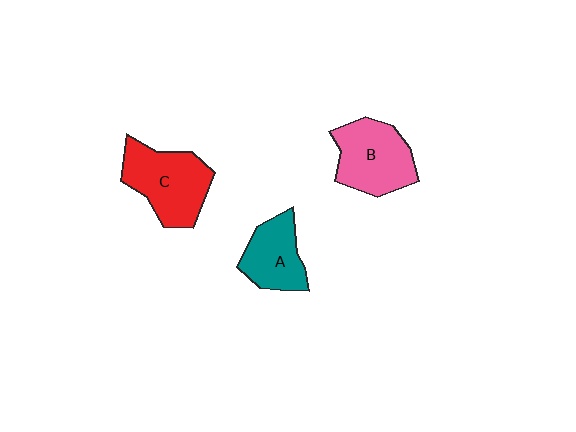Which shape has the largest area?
Shape C (red).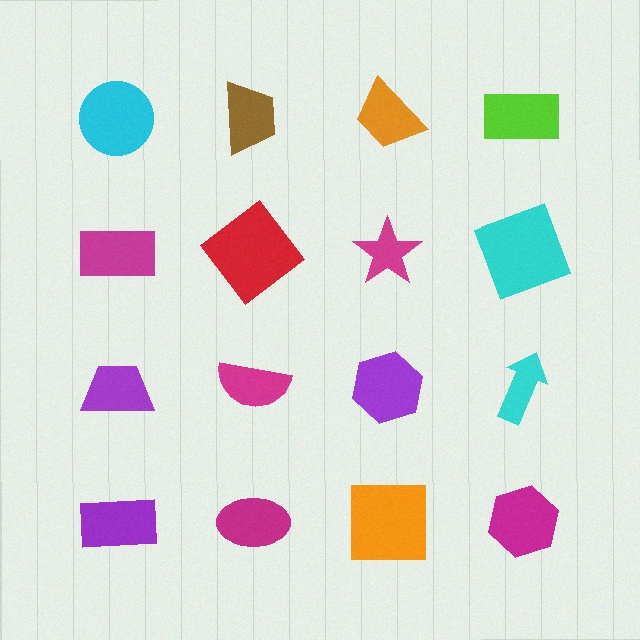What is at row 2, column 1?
A magenta rectangle.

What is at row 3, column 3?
A purple hexagon.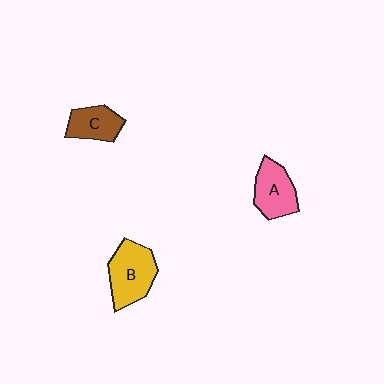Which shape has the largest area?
Shape B (yellow).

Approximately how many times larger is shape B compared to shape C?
Approximately 1.5 times.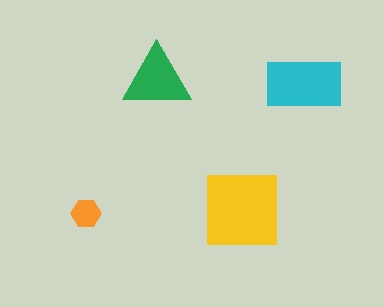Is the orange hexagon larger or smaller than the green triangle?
Smaller.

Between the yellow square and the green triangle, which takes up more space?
The yellow square.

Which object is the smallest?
The orange hexagon.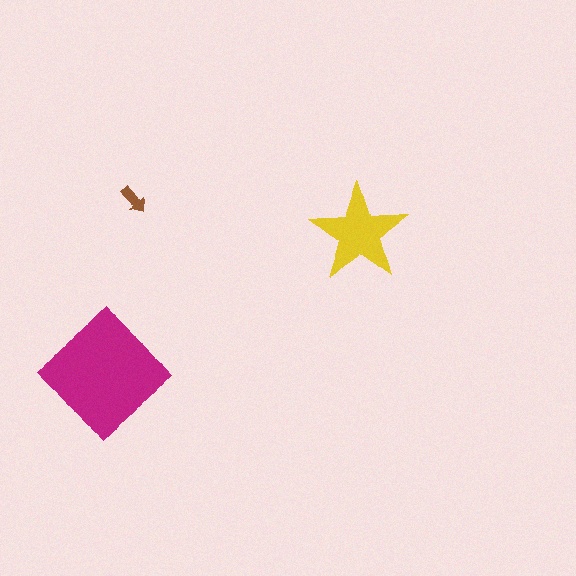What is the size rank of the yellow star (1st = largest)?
2nd.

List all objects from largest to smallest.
The magenta diamond, the yellow star, the brown arrow.